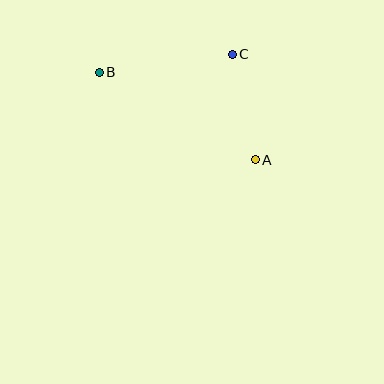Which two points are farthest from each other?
Points A and B are farthest from each other.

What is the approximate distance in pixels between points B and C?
The distance between B and C is approximately 134 pixels.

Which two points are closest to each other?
Points A and C are closest to each other.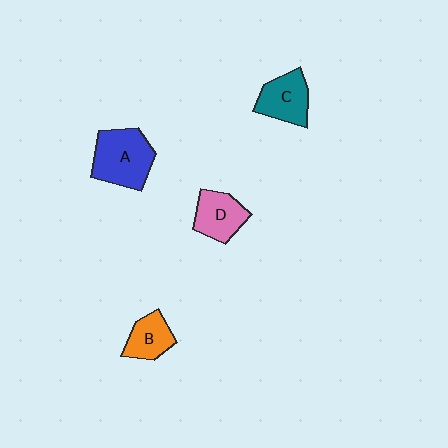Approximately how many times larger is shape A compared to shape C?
Approximately 1.4 times.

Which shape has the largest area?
Shape A (blue).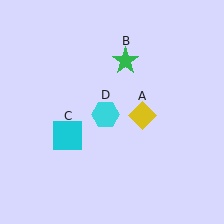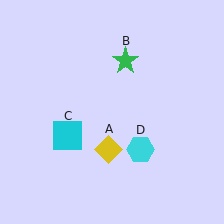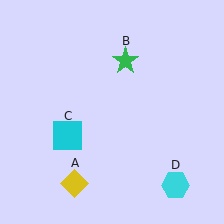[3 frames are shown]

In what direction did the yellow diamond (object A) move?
The yellow diamond (object A) moved down and to the left.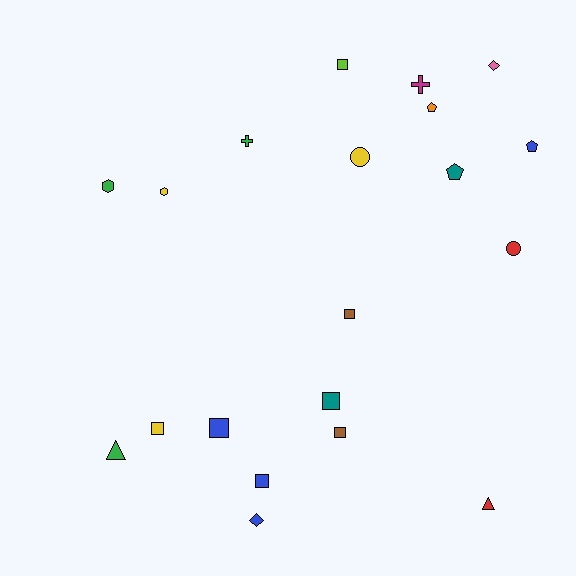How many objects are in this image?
There are 20 objects.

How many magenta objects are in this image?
There is 1 magenta object.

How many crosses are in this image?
There are 2 crosses.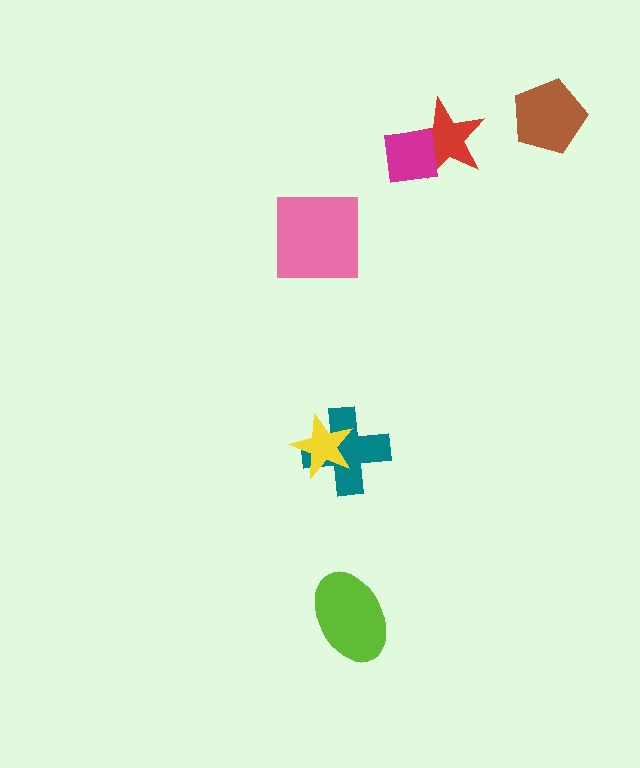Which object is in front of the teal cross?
The yellow star is in front of the teal cross.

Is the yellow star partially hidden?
No, no other shape covers it.